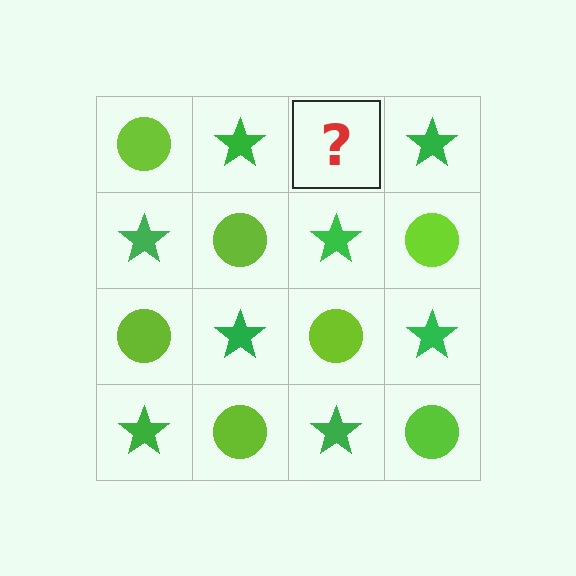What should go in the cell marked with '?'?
The missing cell should contain a lime circle.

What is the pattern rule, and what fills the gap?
The rule is that it alternates lime circle and green star in a checkerboard pattern. The gap should be filled with a lime circle.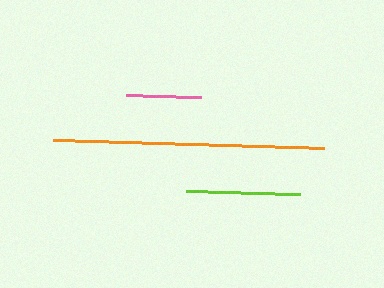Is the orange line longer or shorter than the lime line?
The orange line is longer than the lime line.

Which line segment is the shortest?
The pink line is the shortest at approximately 75 pixels.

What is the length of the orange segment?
The orange segment is approximately 271 pixels long.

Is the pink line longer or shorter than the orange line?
The orange line is longer than the pink line.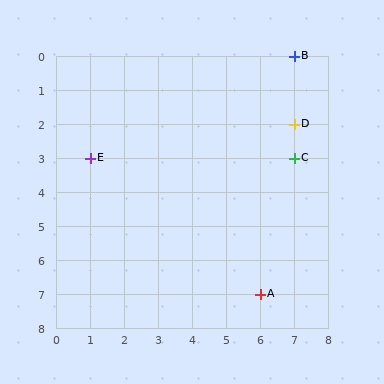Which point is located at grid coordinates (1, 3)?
Point E is at (1, 3).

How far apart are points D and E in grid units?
Points D and E are 6 columns and 1 row apart (about 6.1 grid units diagonally).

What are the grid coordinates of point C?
Point C is at grid coordinates (7, 3).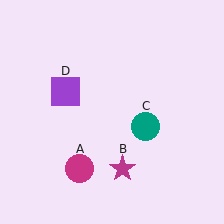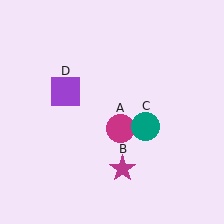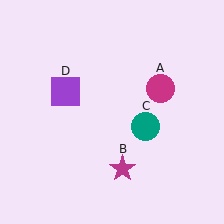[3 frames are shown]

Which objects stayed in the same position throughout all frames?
Magenta star (object B) and teal circle (object C) and purple square (object D) remained stationary.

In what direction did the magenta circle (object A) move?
The magenta circle (object A) moved up and to the right.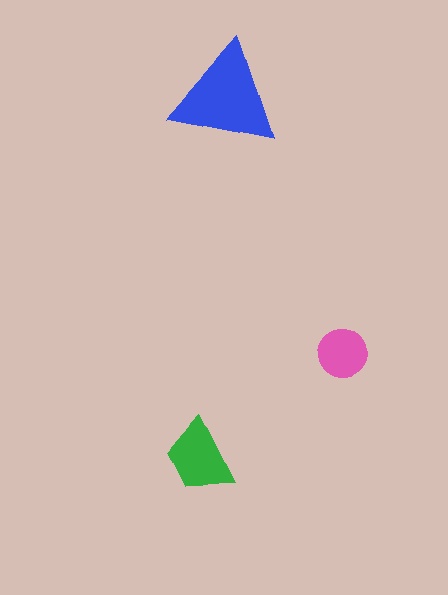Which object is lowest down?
The green trapezoid is bottommost.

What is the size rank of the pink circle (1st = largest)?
3rd.